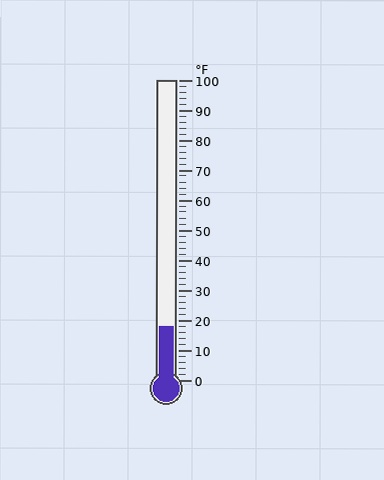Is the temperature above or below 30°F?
The temperature is below 30°F.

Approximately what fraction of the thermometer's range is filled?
The thermometer is filled to approximately 20% of its range.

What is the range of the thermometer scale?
The thermometer scale ranges from 0°F to 100°F.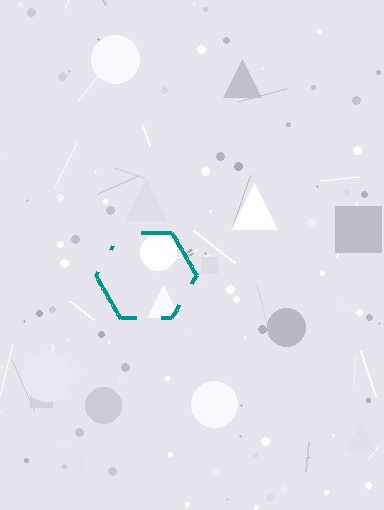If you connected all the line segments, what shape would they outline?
They would outline a hexagon.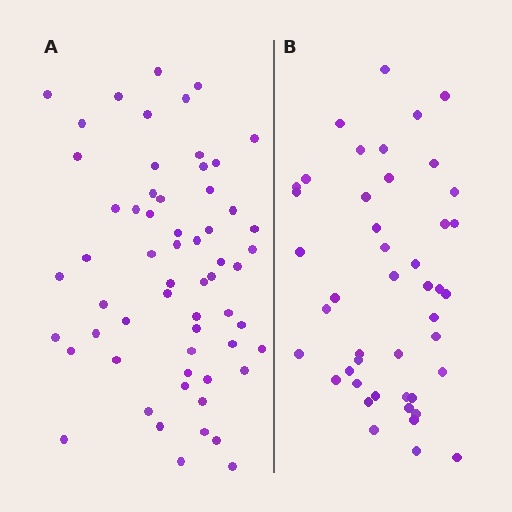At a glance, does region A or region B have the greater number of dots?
Region A (the left region) has more dots.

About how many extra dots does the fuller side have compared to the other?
Region A has approximately 15 more dots than region B.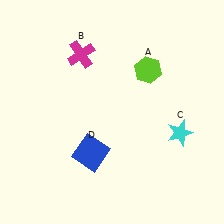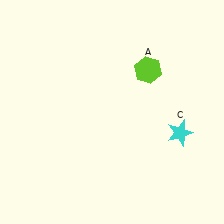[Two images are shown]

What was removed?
The magenta cross (B), the blue square (D) were removed in Image 2.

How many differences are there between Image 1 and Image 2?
There are 2 differences between the two images.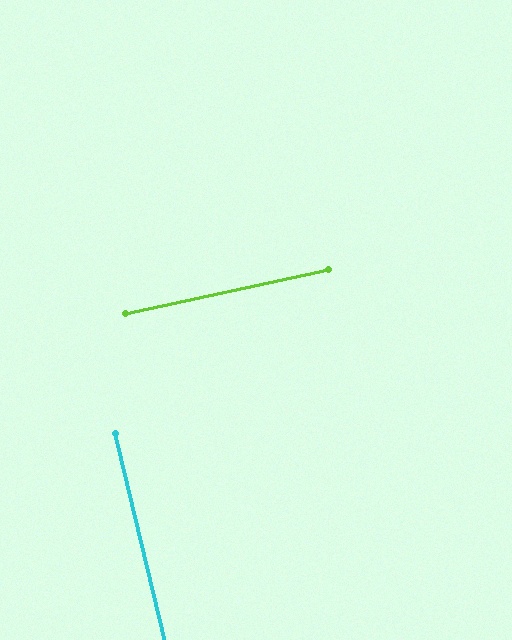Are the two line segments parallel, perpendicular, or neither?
Perpendicular — they meet at approximately 89°.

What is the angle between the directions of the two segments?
Approximately 89 degrees.